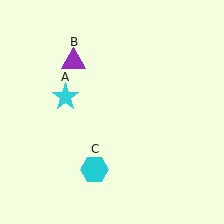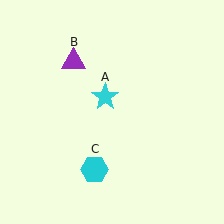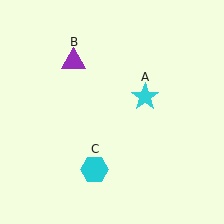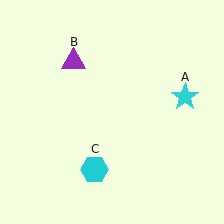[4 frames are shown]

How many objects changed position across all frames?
1 object changed position: cyan star (object A).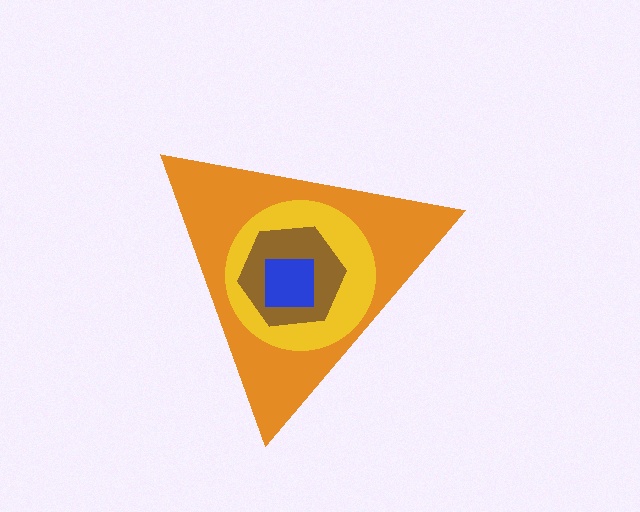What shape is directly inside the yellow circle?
The brown hexagon.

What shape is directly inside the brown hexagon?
The blue square.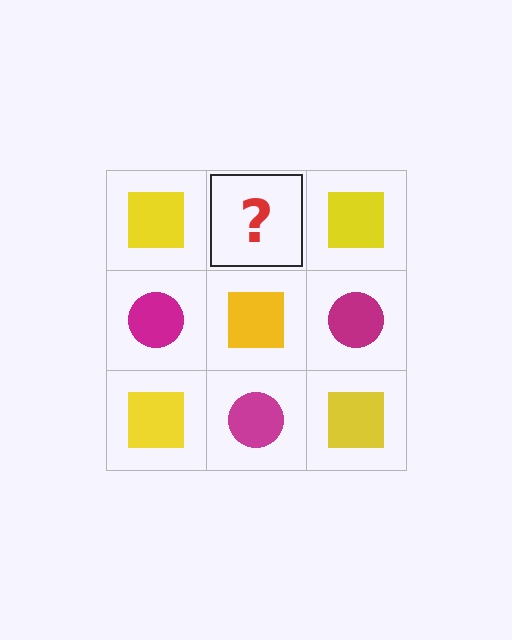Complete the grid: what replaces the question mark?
The question mark should be replaced with a magenta circle.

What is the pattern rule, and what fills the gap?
The rule is that it alternates yellow square and magenta circle in a checkerboard pattern. The gap should be filled with a magenta circle.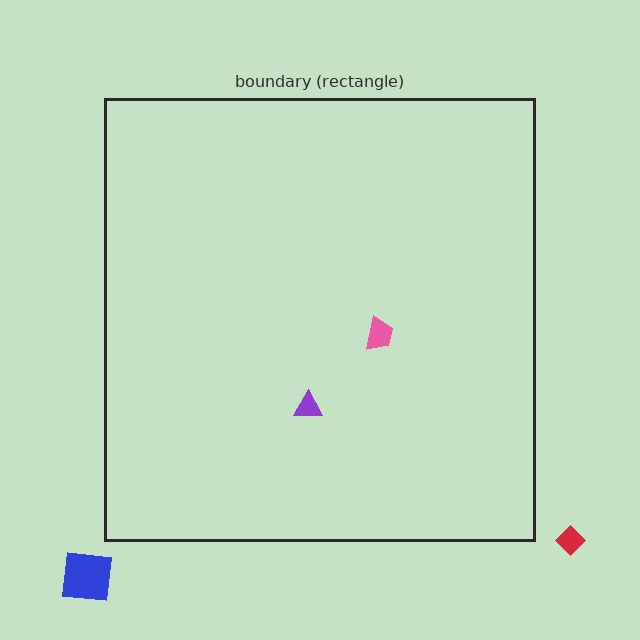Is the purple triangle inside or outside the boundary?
Inside.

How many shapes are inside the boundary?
2 inside, 2 outside.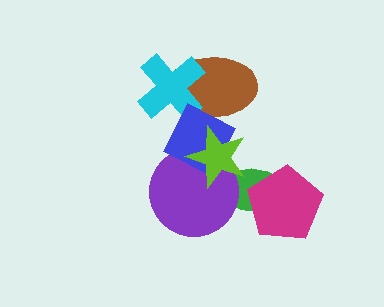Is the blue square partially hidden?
Yes, it is partially covered by another shape.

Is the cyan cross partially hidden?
No, no other shape covers it.